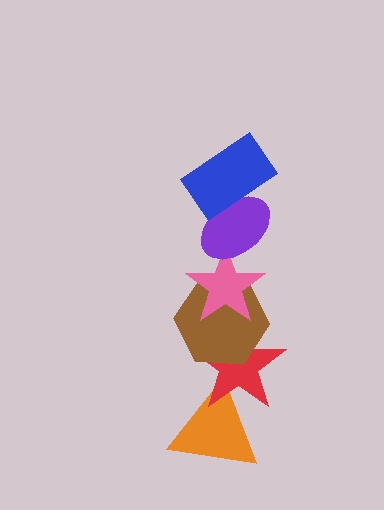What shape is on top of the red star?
The brown hexagon is on top of the red star.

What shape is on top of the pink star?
The purple ellipse is on top of the pink star.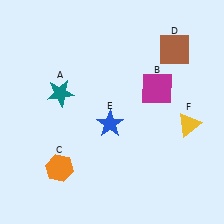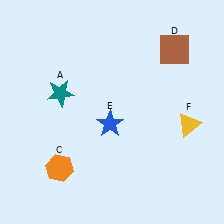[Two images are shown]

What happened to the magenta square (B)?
The magenta square (B) was removed in Image 2. It was in the top-right area of Image 1.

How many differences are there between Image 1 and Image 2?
There is 1 difference between the two images.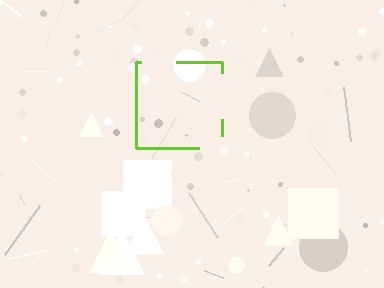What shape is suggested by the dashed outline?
The dashed outline suggests a square.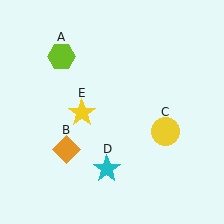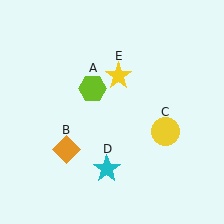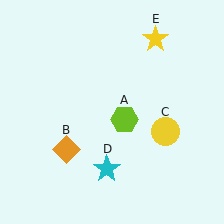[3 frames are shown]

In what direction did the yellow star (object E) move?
The yellow star (object E) moved up and to the right.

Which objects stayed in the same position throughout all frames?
Orange diamond (object B) and yellow circle (object C) and cyan star (object D) remained stationary.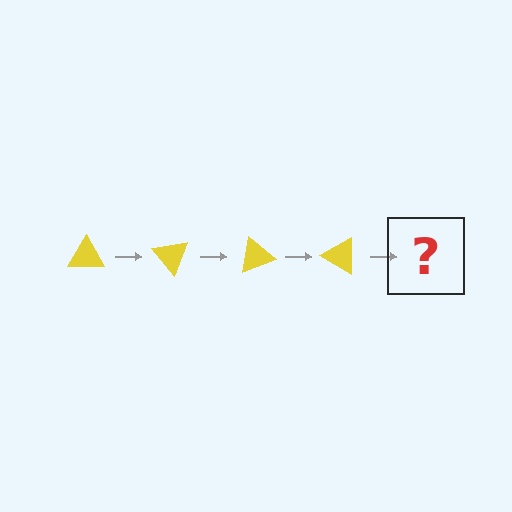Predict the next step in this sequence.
The next step is a yellow triangle rotated 200 degrees.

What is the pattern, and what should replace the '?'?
The pattern is that the triangle rotates 50 degrees each step. The '?' should be a yellow triangle rotated 200 degrees.